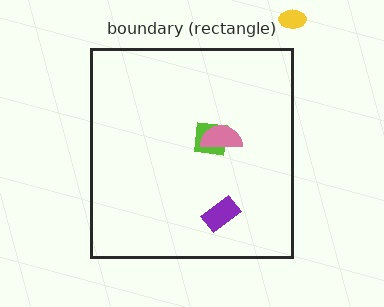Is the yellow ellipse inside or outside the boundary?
Outside.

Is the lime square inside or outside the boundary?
Inside.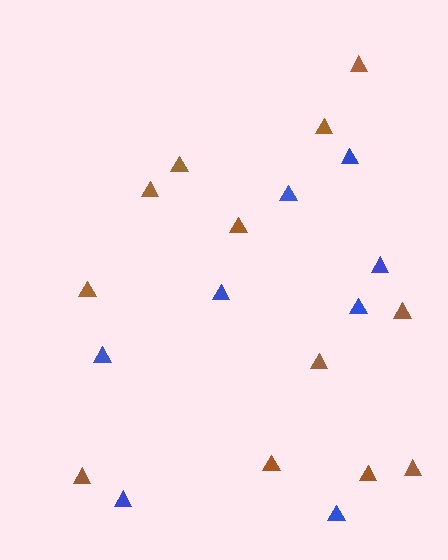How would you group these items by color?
There are 2 groups: one group of brown triangles (12) and one group of blue triangles (8).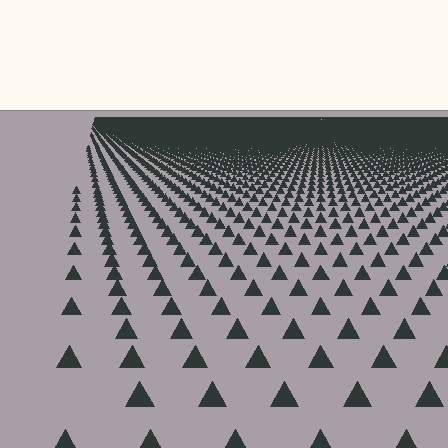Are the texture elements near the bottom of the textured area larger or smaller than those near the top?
Larger. Near the bottom, elements are closer to the viewer and appear at a bigger on-screen size.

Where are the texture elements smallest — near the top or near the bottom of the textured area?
Near the top.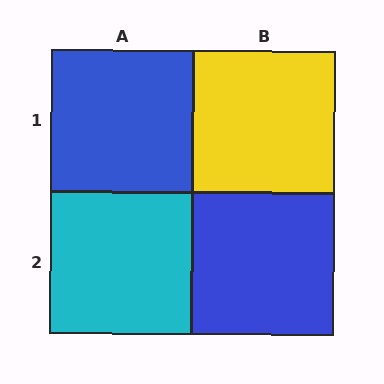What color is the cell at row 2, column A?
Cyan.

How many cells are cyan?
1 cell is cyan.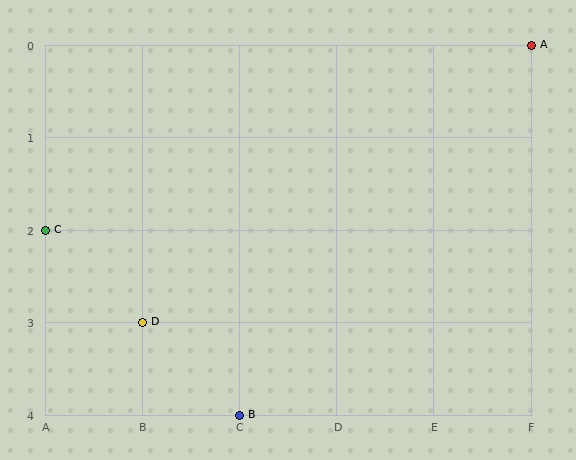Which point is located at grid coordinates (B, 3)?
Point D is at (B, 3).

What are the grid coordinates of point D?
Point D is at grid coordinates (B, 3).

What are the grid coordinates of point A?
Point A is at grid coordinates (F, 0).